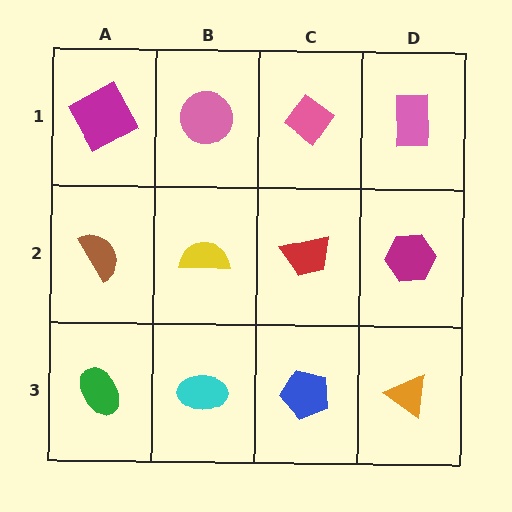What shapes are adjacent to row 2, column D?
A pink rectangle (row 1, column D), an orange triangle (row 3, column D), a red trapezoid (row 2, column C).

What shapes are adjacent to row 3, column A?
A brown semicircle (row 2, column A), a cyan ellipse (row 3, column B).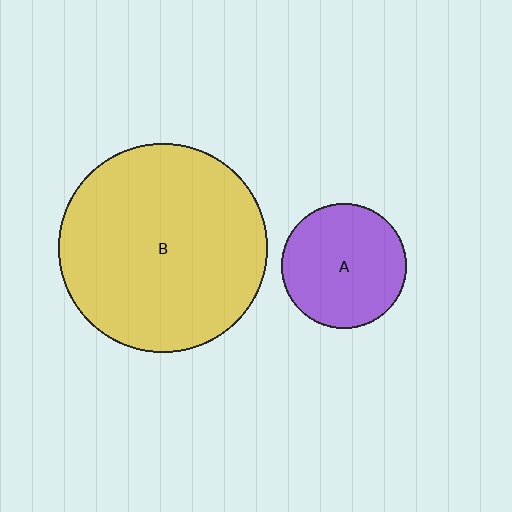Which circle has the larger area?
Circle B (yellow).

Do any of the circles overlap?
No, none of the circles overlap.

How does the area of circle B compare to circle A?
Approximately 2.8 times.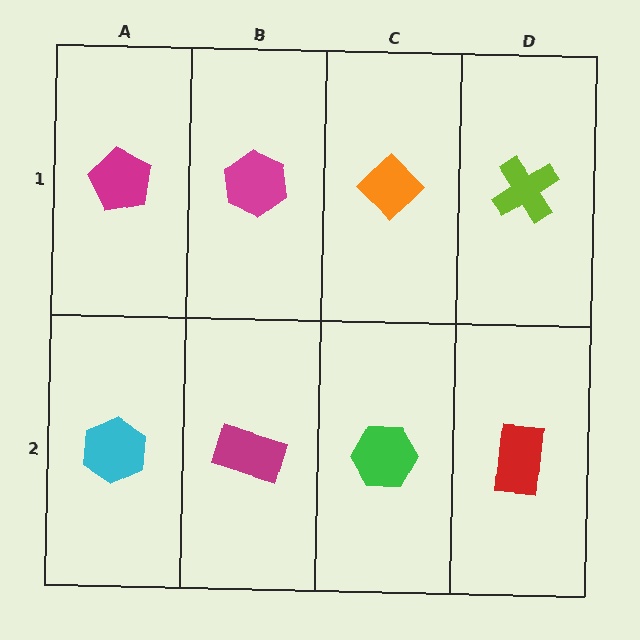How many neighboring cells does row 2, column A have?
2.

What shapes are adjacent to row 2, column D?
A lime cross (row 1, column D), a green hexagon (row 2, column C).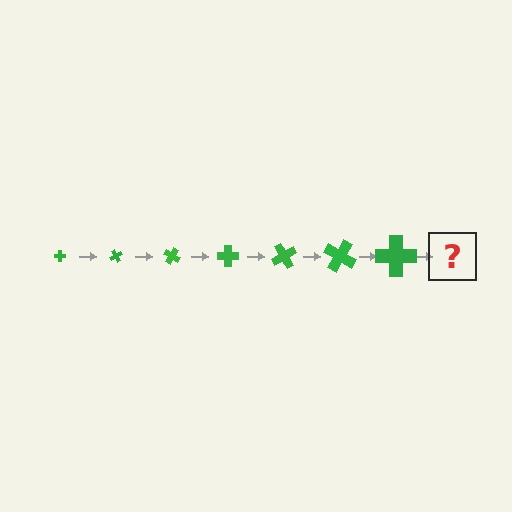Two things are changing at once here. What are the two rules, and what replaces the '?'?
The two rules are that the cross grows larger each step and it rotates 60 degrees each step. The '?' should be a cross, larger than the previous one and rotated 420 degrees from the start.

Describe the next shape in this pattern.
It should be a cross, larger than the previous one and rotated 420 degrees from the start.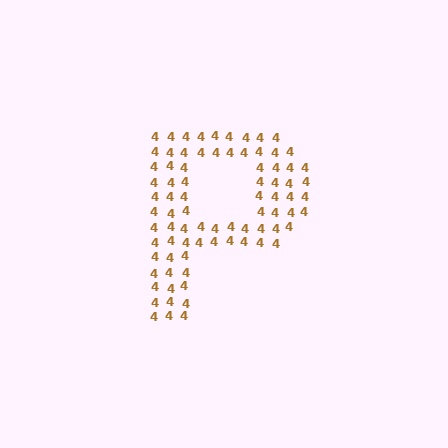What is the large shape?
The large shape is the letter P.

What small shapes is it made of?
It is made of small digit 4's.